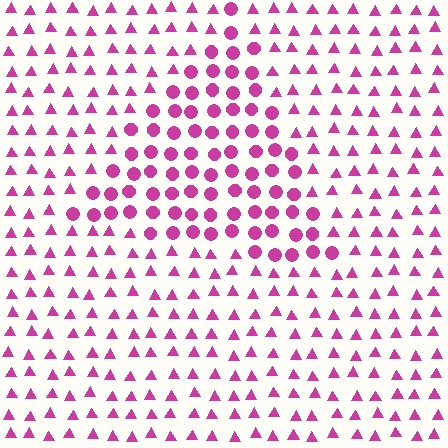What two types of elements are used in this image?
The image uses circles inside the triangle region and triangles outside it.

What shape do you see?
I see a triangle.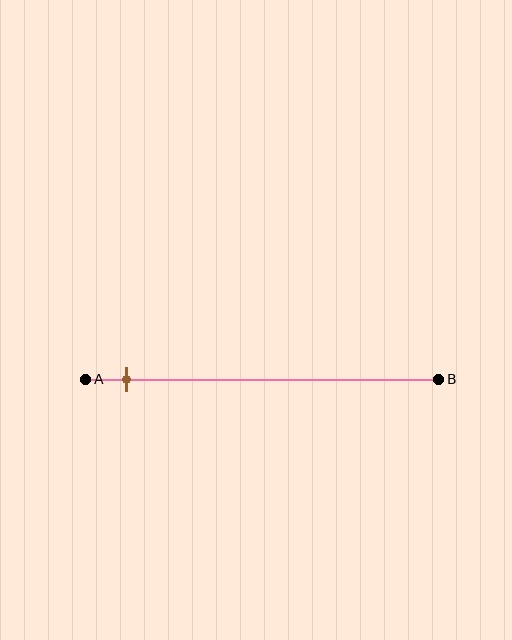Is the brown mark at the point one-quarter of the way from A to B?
No, the mark is at about 10% from A, not at the 25% one-quarter point.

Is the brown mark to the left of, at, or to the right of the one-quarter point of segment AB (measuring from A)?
The brown mark is to the left of the one-quarter point of segment AB.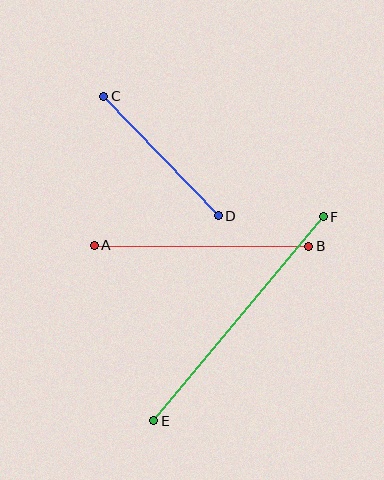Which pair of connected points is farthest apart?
Points E and F are farthest apart.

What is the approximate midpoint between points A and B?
The midpoint is at approximately (202, 246) pixels.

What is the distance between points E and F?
The distance is approximately 265 pixels.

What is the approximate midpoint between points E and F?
The midpoint is at approximately (239, 319) pixels.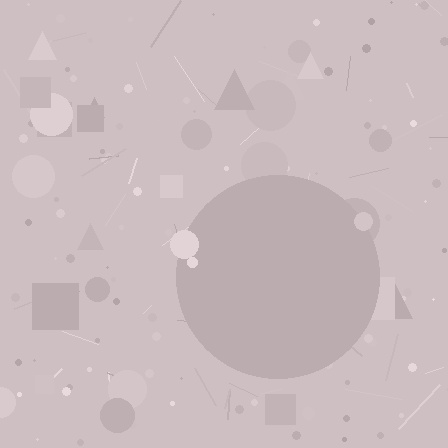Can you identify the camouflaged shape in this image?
The camouflaged shape is a circle.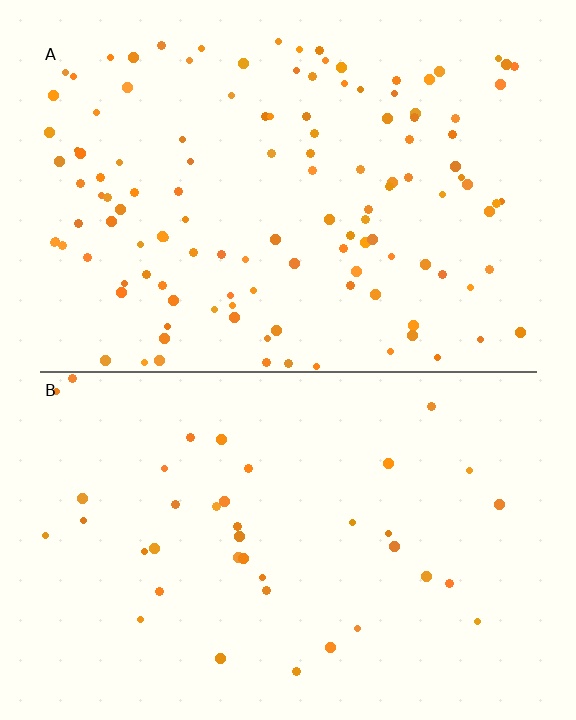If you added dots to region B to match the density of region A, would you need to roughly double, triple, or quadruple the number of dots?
Approximately triple.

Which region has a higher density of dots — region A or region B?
A (the top).